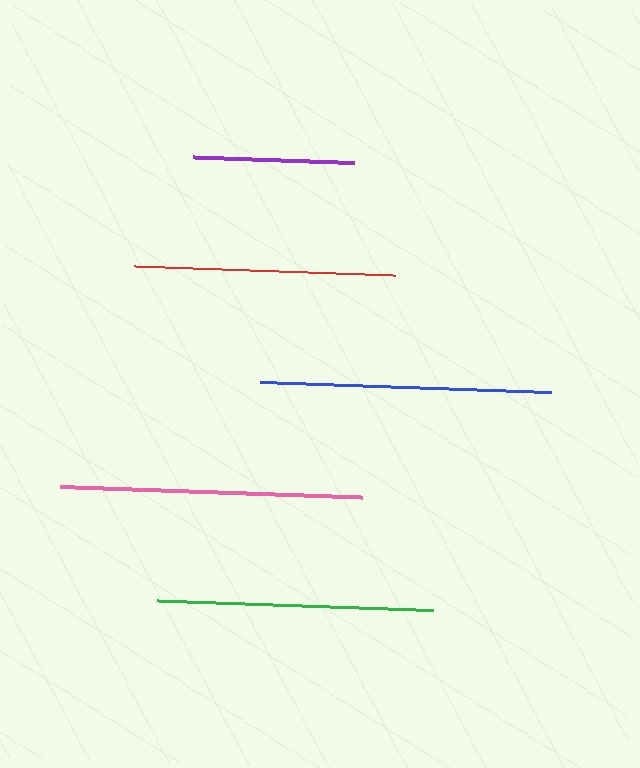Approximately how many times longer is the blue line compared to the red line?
The blue line is approximately 1.1 times the length of the red line.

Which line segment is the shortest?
The purple line is the shortest at approximately 161 pixels.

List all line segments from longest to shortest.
From longest to shortest: pink, blue, green, red, purple.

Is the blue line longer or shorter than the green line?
The blue line is longer than the green line.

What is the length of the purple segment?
The purple segment is approximately 161 pixels long.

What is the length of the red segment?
The red segment is approximately 261 pixels long.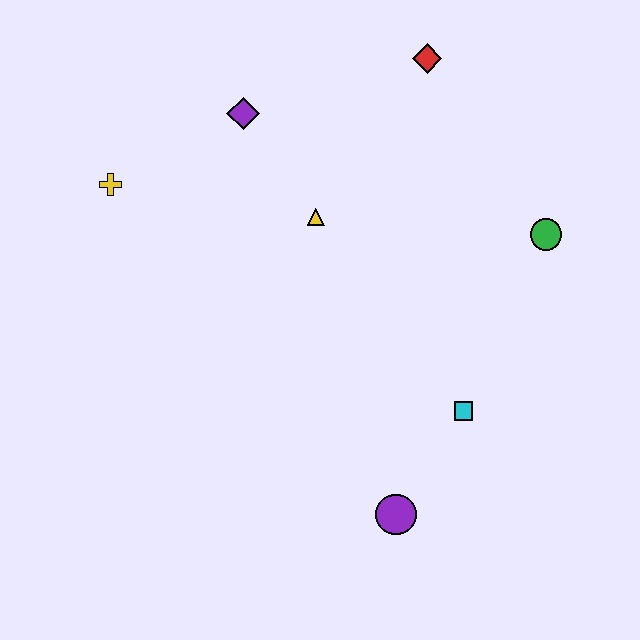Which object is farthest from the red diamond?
The purple circle is farthest from the red diamond.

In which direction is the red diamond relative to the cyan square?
The red diamond is above the cyan square.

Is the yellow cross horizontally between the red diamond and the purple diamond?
No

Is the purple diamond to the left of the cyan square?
Yes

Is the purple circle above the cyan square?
No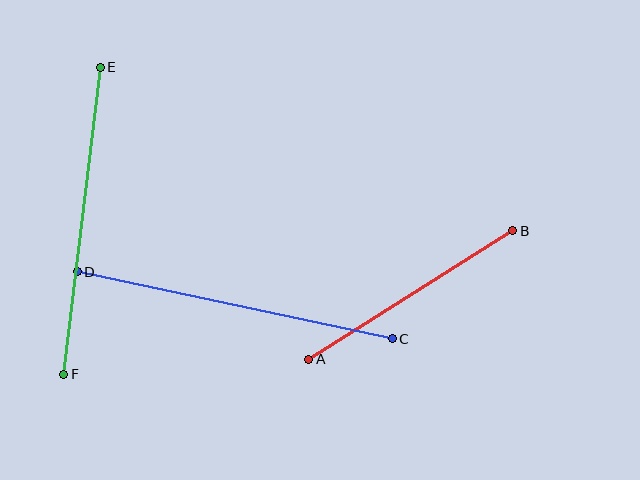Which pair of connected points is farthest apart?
Points C and D are farthest apart.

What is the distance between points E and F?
The distance is approximately 309 pixels.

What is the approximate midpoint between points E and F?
The midpoint is at approximately (82, 221) pixels.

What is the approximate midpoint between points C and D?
The midpoint is at approximately (235, 305) pixels.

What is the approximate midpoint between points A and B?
The midpoint is at approximately (411, 295) pixels.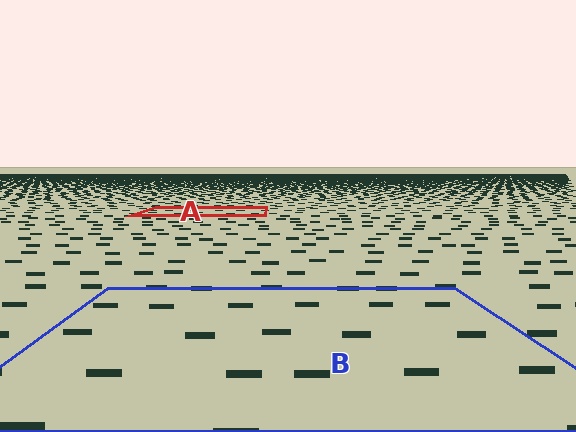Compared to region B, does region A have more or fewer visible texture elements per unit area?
Region A has more texture elements per unit area — they are packed more densely because it is farther away.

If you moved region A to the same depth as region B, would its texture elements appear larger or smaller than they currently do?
They would appear larger. At a closer depth, the same texture elements are projected at a bigger on-screen size.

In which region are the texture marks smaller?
The texture marks are smaller in region A, because it is farther away.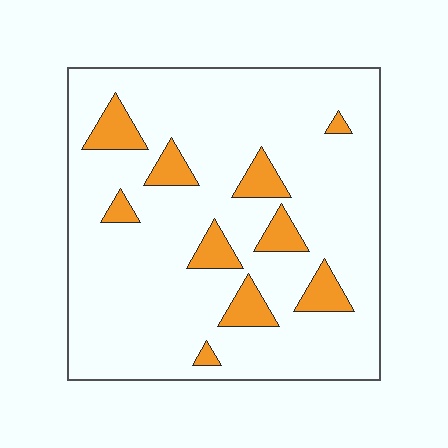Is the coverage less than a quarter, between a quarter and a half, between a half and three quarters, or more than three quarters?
Less than a quarter.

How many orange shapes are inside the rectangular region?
10.